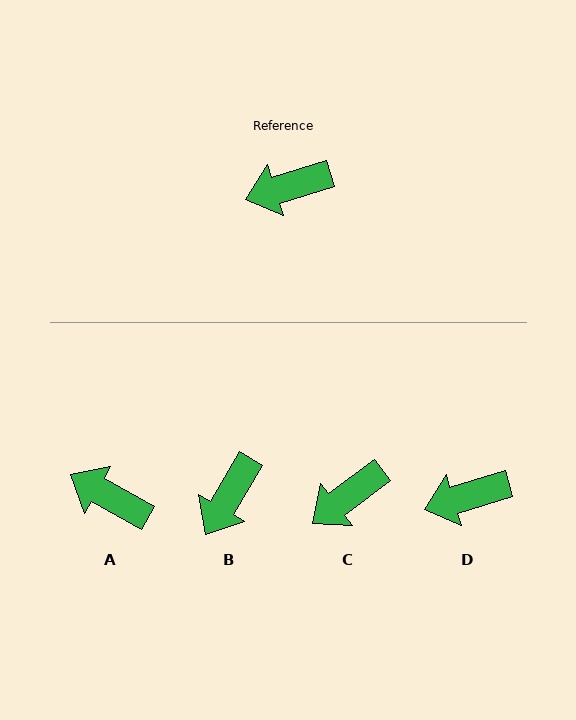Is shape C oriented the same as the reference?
No, it is off by about 20 degrees.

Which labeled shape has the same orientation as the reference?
D.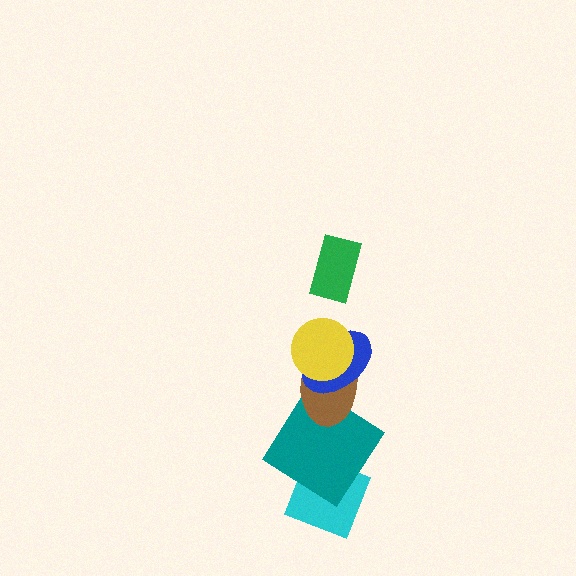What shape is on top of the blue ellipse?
The yellow circle is on top of the blue ellipse.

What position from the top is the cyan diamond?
The cyan diamond is 6th from the top.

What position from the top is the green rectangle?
The green rectangle is 1st from the top.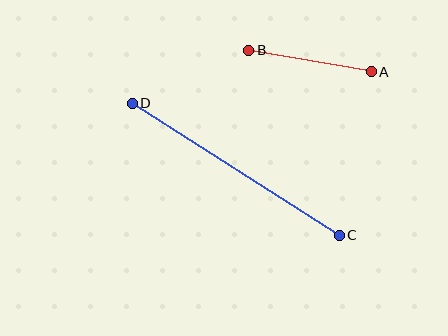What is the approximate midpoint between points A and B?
The midpoint is at approximately (310, 61) pixels.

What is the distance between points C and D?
The distance is approximately 245 pixels.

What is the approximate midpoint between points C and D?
The midpoint is at approximately (236, 169) pixels.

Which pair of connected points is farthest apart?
Points C and D are farthest apart.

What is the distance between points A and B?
The distance is approximately 124 pixels.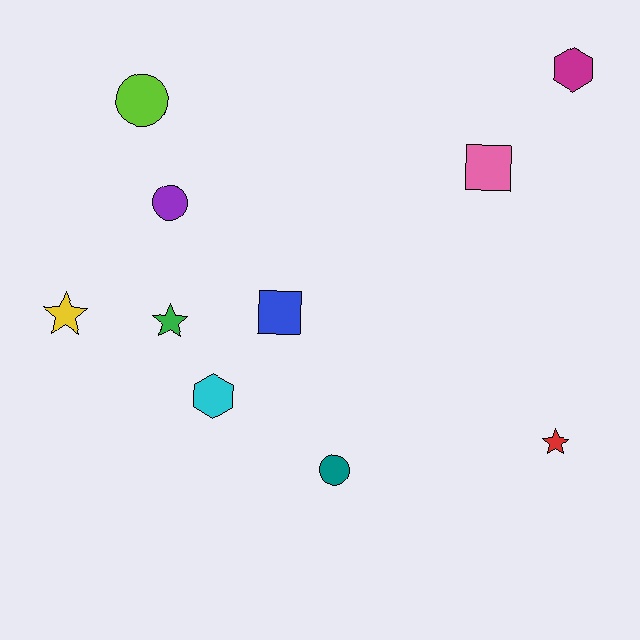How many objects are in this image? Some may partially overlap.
There are 10 objects.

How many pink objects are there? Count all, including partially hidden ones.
There is 1 pink object.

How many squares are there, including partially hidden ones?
There are 2 squares.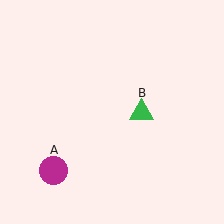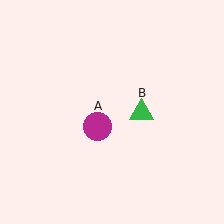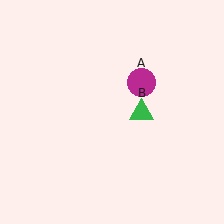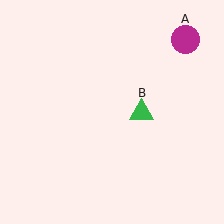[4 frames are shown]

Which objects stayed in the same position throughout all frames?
Green triangle (object B) remained stationary.